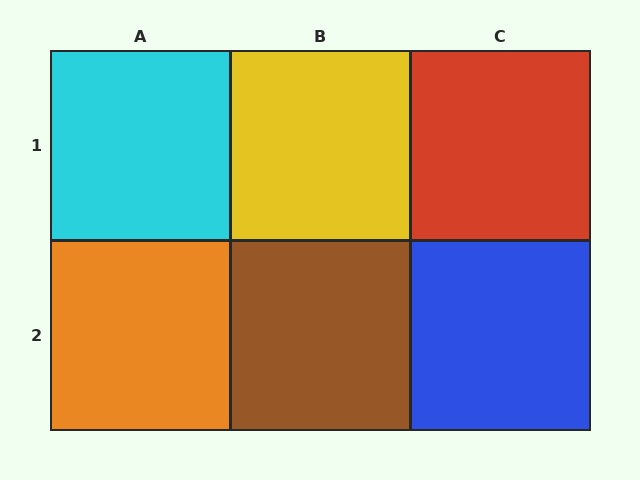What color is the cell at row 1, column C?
Red.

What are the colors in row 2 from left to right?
Orange, brown, blue.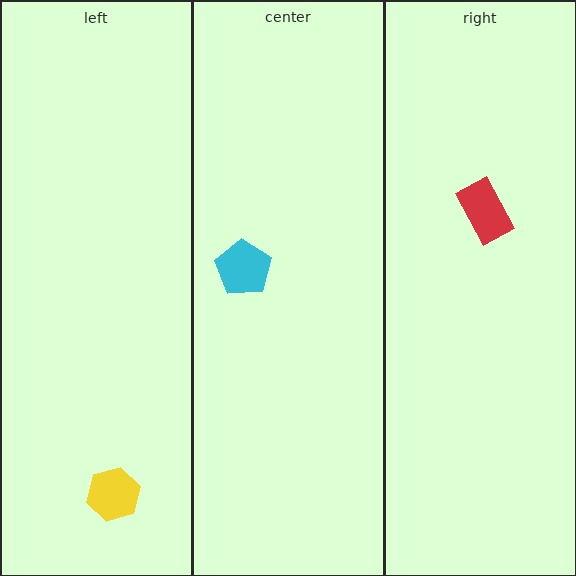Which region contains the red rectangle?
The right region.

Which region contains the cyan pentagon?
The center region.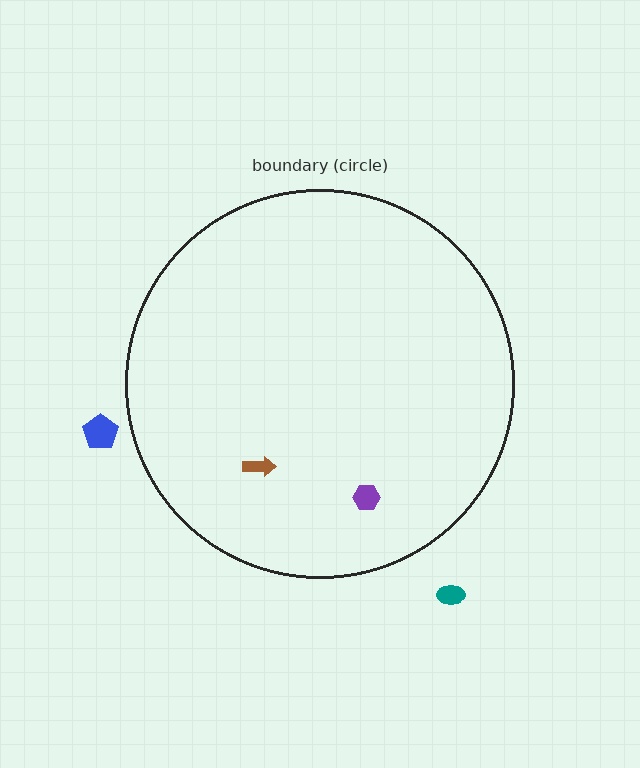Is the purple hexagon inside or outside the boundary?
Inside.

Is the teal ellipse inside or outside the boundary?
Outside.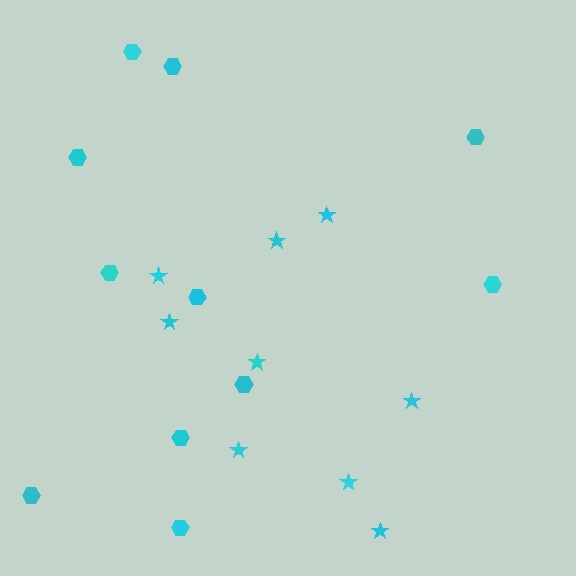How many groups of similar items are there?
There are 2 groups: one group of stars (9) and one group of hexagons (11).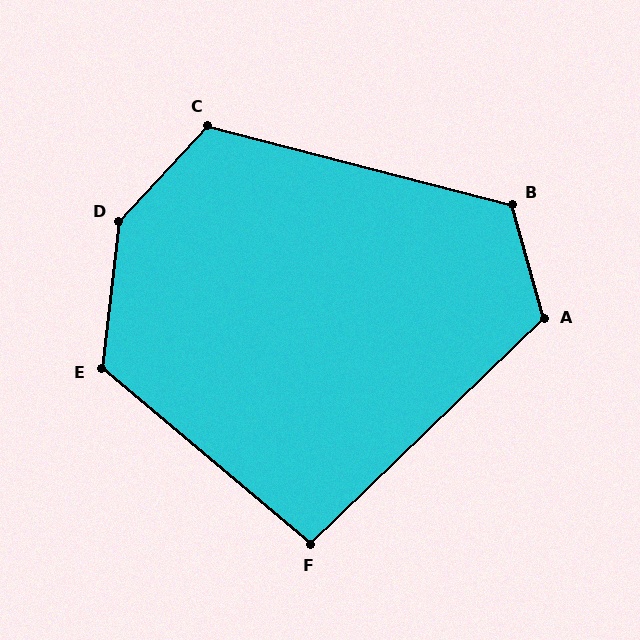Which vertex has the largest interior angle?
D, at approximately 144 degrees.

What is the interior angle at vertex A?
Approximately 118 degrees (obtuse).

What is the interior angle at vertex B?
Approximately 120 degrees (obtuse).